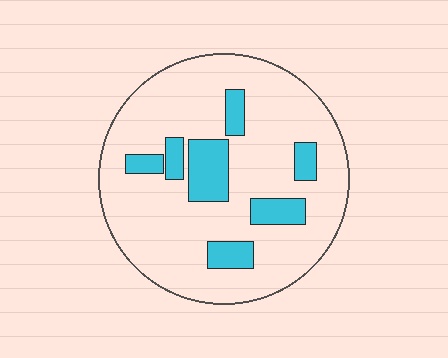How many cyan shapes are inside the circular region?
7.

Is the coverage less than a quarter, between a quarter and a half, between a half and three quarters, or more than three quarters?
Less than a quarter.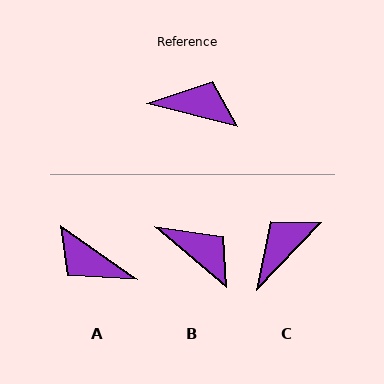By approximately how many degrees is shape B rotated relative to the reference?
Approximately 26 degrees clockwise.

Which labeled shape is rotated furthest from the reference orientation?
A, about 159 degrees away.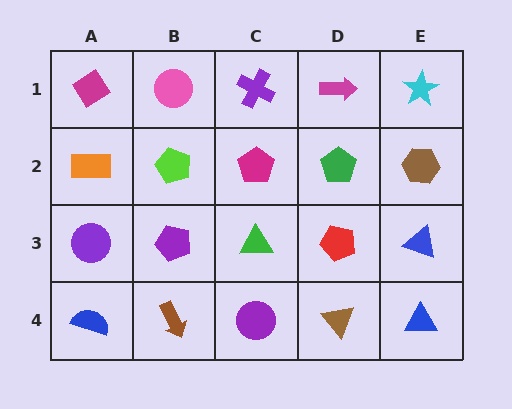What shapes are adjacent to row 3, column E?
A brown hexagon (row 2, column E), a blue triangle (row 4, column E), a red pentagon (row 3, column D).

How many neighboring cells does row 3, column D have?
4.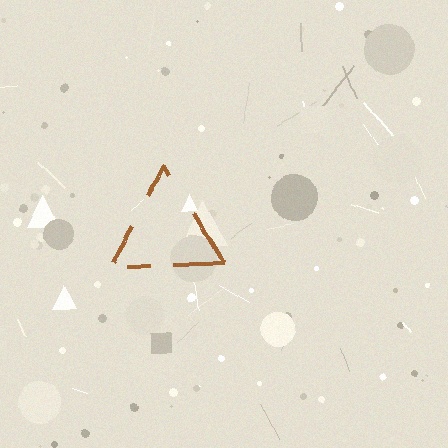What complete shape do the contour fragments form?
The contour fragments form a triangle.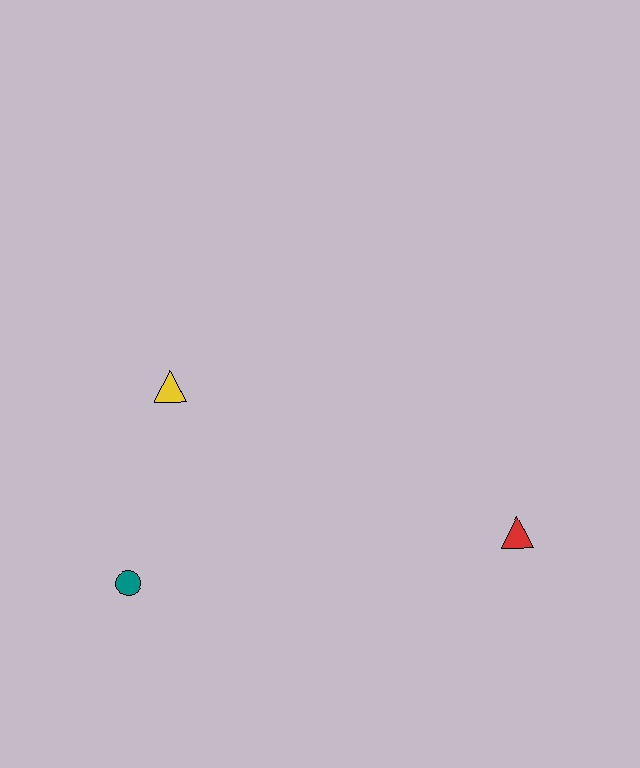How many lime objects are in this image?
There are no lime objects.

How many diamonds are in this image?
There are no diamonds.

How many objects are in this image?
There are 3 objects.